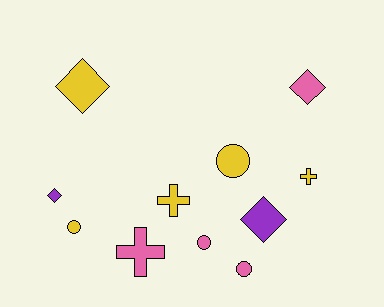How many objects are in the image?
There are 11 objects.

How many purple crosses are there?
There are no purple crosses.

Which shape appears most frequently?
Circle, with 4 objects.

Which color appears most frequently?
Yellow, with 5 objects.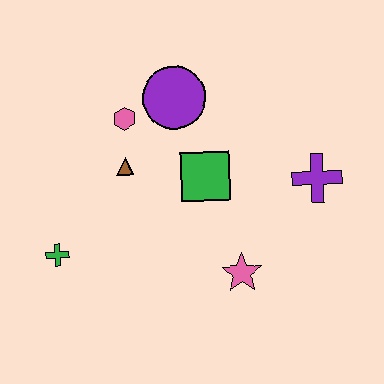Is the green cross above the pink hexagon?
No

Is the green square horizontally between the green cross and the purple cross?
Yes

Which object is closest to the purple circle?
The pink hexagon is closest to the purple circle.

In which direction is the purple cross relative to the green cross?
The purple cross is to the right of the green cross.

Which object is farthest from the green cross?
The purple cross is farthest from the green cross.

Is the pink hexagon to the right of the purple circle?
No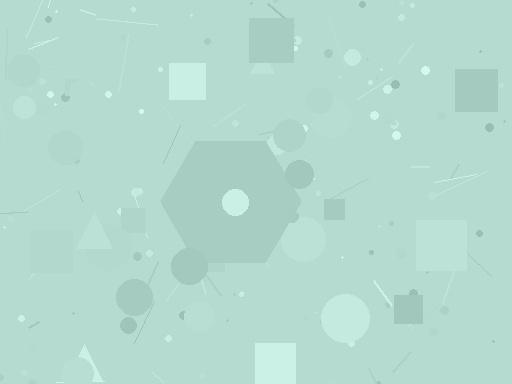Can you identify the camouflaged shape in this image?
The camouflaged shape is a hexagon.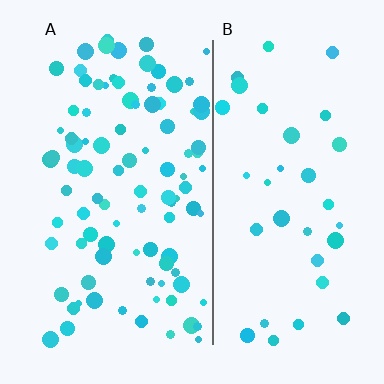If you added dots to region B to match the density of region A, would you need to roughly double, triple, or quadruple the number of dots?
Approximately triple.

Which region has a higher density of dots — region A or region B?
A (the left).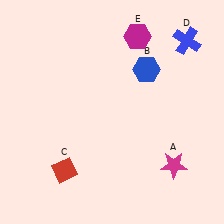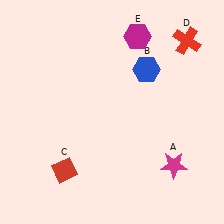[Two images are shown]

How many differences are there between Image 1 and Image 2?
There is 1 difference between the two images.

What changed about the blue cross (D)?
In Image 1, D is blue. In Image 2, it changed to red.